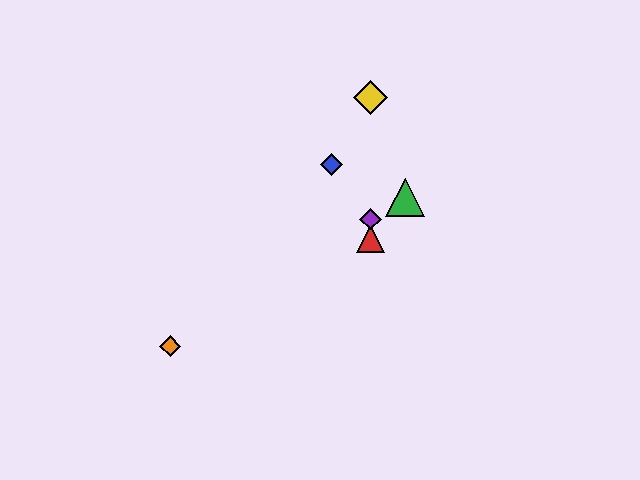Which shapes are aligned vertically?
The red triangle, the yellow diamond, the purple diamond are aligned vertically.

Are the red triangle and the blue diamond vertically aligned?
No, the red triangle is at x≈371 and the blue diamond is at x≈332.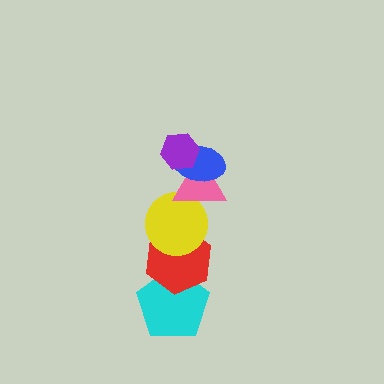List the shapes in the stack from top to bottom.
From top to bottom: the purple hexagon, the blue ellipse, the pink triangle, the yellow circle, the red hexagon, the cyan pentagon.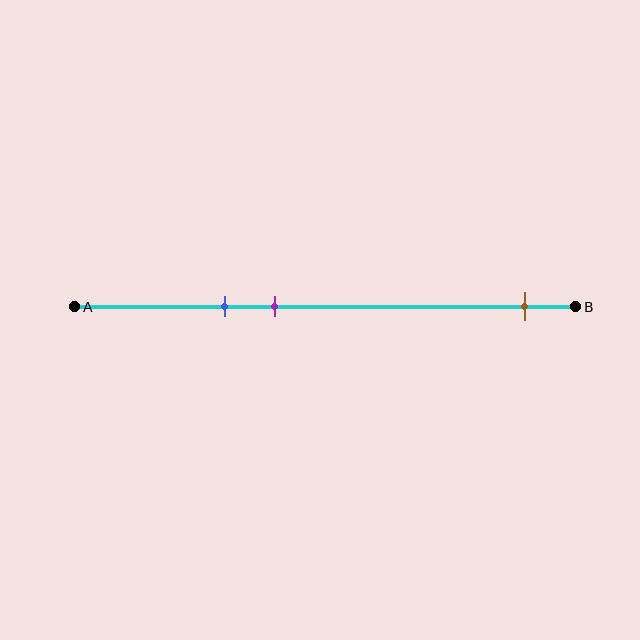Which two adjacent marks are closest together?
The blue and purple marks are the closest adjacent pair.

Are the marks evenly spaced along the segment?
No, the marks are not evenly spaced.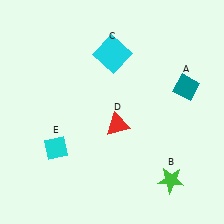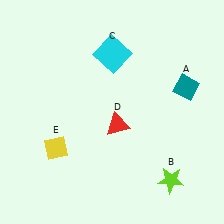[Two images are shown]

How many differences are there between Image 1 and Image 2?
There are 2 differences between the two images.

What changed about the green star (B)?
In Image 1, B is green. In Image 2, it changed to lime.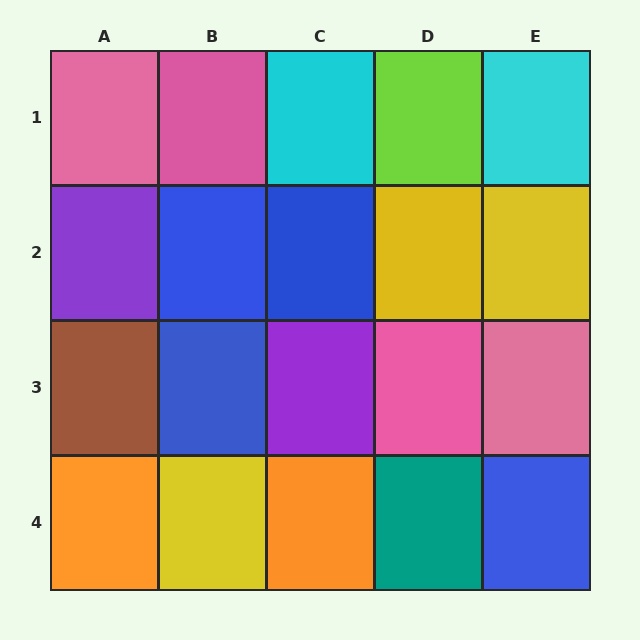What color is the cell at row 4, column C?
Orange.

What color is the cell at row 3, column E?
Pink.